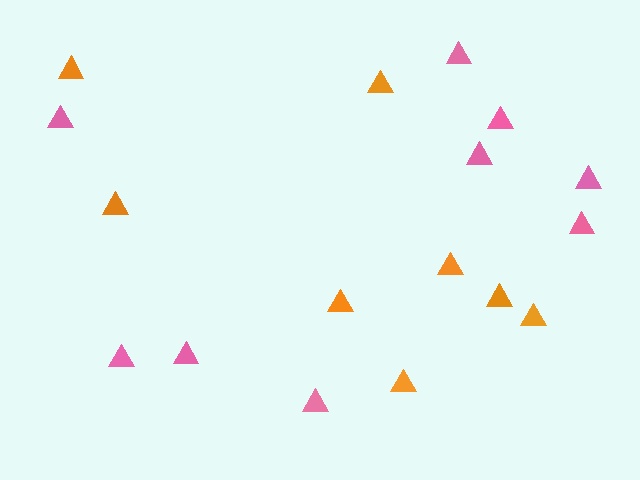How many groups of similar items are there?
There are 2 groups: one group of orange triangles (8) and one group of pink triangles (9).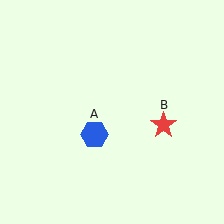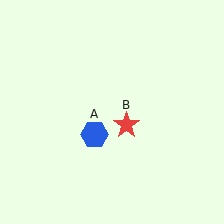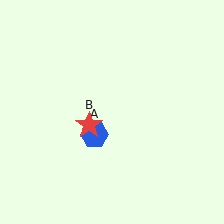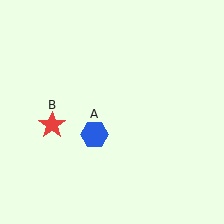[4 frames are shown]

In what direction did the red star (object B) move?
The red star (object B) moved left.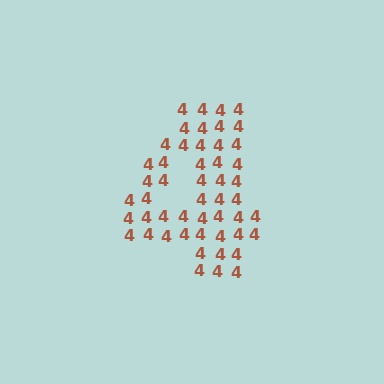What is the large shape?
The large shape is the digit 4.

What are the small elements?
The small elements are digit 4's.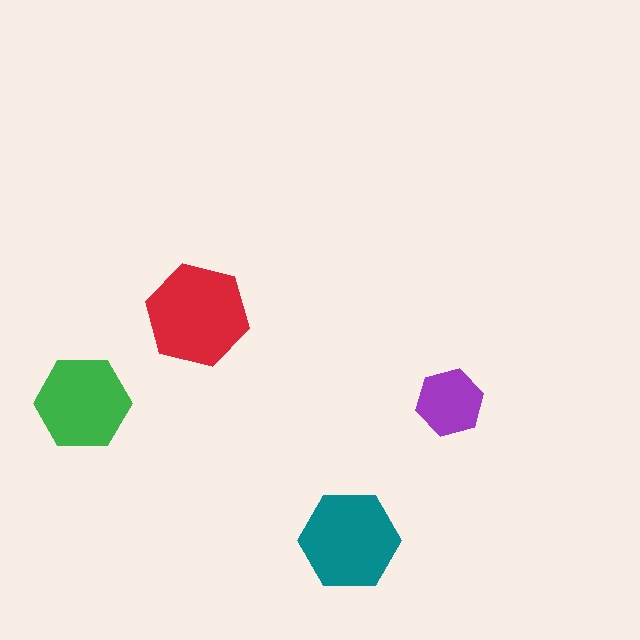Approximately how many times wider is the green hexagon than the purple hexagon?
About 1.5 times wider.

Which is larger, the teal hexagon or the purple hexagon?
The teal one.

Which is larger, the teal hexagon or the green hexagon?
The teal one.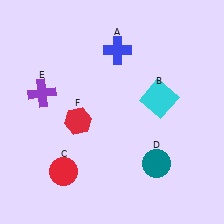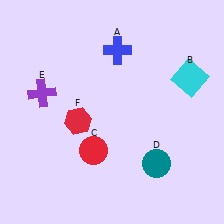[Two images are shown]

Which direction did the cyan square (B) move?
The cyan square (B) moved right.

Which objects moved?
The objects that moved are: the cyan square (B), the red circle (C).